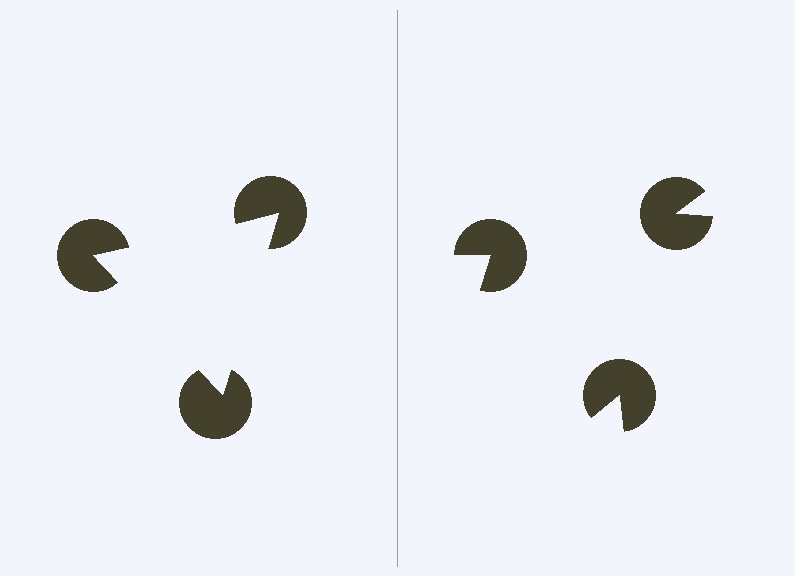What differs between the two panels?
The pac-man discs are positioned identically on both sides; only the wedge orientations differ. On the left they align to a triangle; on the right they are misaligned.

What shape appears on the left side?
An illusory triangle.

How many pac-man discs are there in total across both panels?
6 — 3 on each side.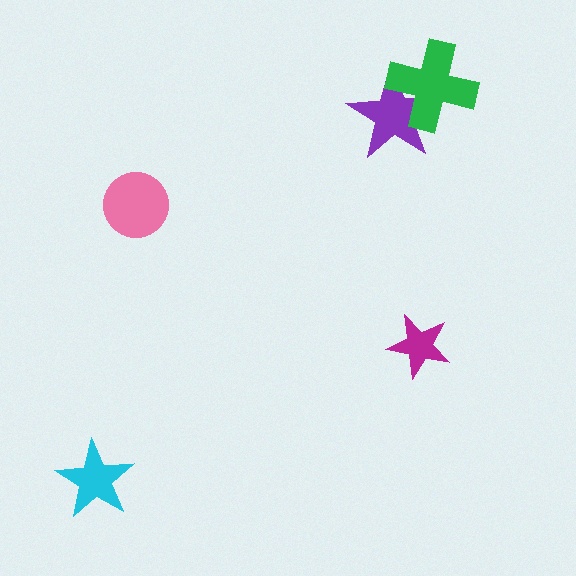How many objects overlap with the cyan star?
0 objects overlap with the cyan star.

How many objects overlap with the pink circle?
0 objects overlap with the pink circle.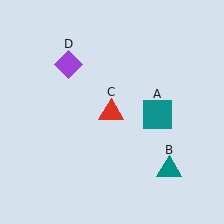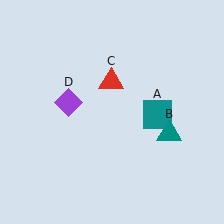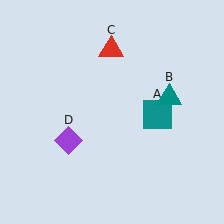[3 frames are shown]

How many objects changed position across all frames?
3 objects changed position: teal triangle (object B), red triangle (object C), purple diamond (object D).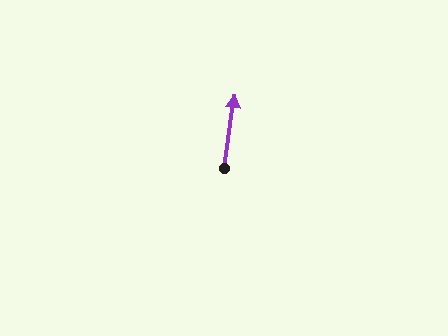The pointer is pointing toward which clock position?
Roughly 12 o'clock.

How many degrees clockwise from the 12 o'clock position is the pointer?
Approximately 8 degrees.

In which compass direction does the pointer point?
North.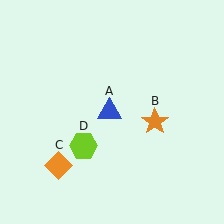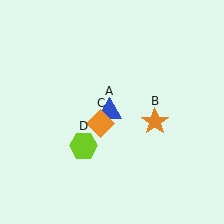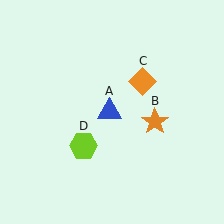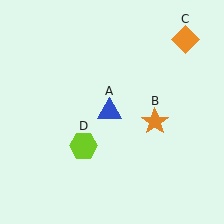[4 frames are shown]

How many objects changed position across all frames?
1 object changed position: orange diamond (object C).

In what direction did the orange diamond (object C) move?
The orange diamond (object C) moved up and to the right.